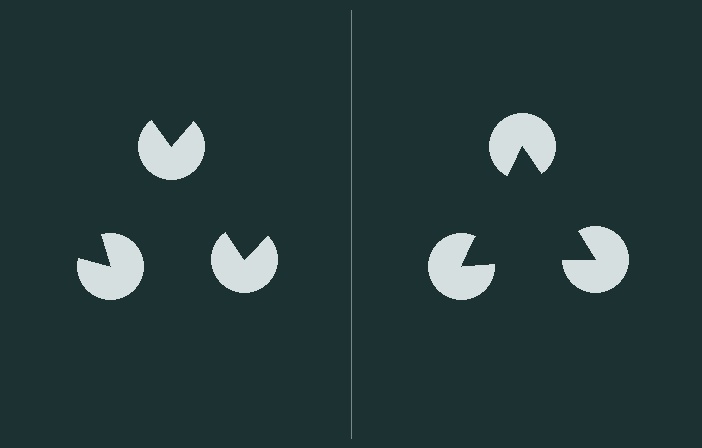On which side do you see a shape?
An illusory triangle appears on the right side. On the left side the wedge cuts are rotated, so no coherent shape forms.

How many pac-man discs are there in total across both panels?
6 — 3 on each side.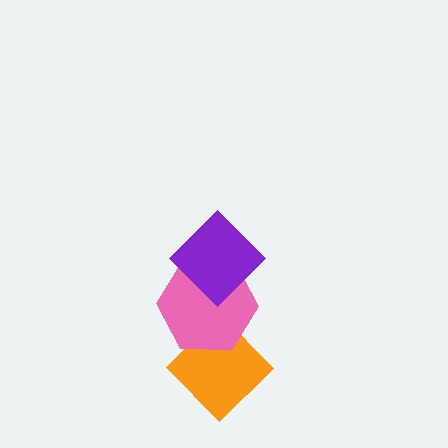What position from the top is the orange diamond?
The orange diamond is 3rd from the top.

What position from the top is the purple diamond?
The purple diamond is 1st from the top.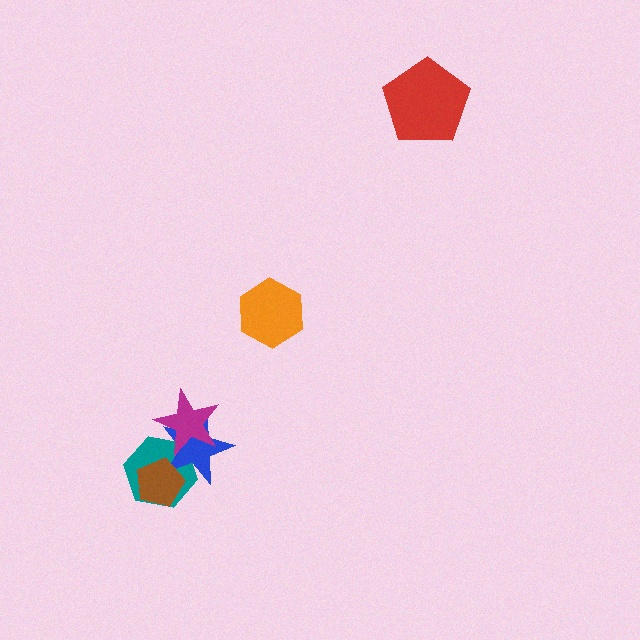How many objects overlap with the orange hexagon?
0 objects overlap with the orange hexagon.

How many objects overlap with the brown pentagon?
2 objects overlap with the brown pentagon.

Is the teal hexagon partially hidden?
Yes, it is partially covered by another shape.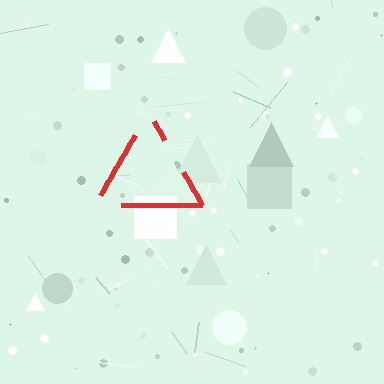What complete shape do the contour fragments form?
The contour fragments form a triangle.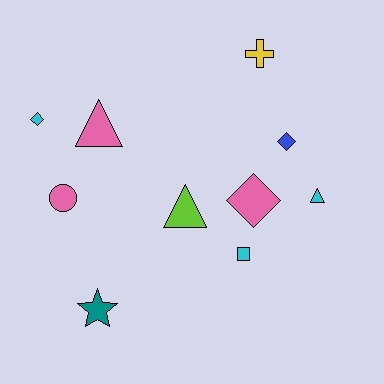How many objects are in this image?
There are 10 objects.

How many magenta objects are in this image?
There are no magenta objects.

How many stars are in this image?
There is 1 star.